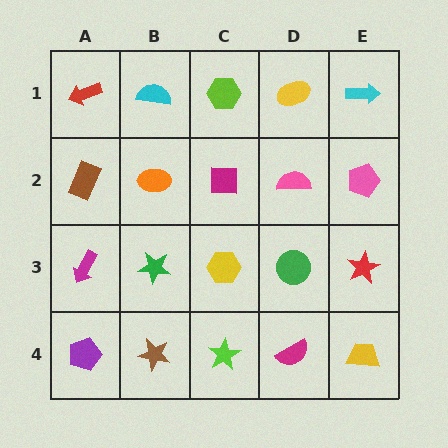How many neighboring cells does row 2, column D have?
4.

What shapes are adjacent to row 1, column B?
An orange ellipse (row 2, column B), a red arrow (row 1, column A), a lime hexagon (row 1, column C).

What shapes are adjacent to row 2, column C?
A lime hexagon (row 1, column C), a yellow hexagon (row 3, column C), an orange ellipse (row 2, column B), a pink semicircle (row 2, column D).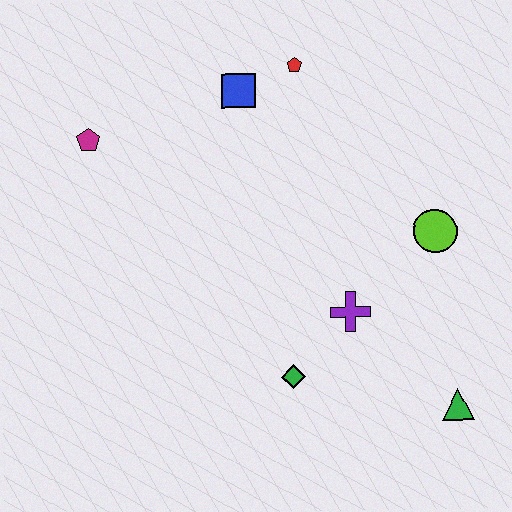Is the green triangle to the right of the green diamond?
Yes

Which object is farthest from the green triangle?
The magenta pentagon is farthest from the green triangle.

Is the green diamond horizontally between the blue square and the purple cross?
Yes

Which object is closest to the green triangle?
The purple cross is closest to the green triangle.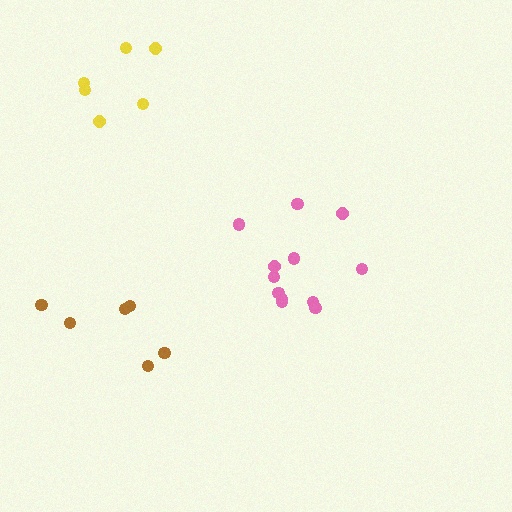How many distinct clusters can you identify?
There are 3 distinct clusters.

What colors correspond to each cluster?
The clusters are colored: pink, yellow, brown.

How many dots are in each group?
Group 1: 12 dots, Group 2: 6 dots, Group 3: 6 dots (24 total).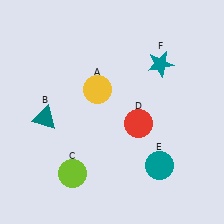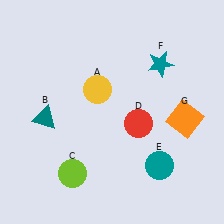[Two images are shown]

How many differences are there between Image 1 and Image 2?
There is 1 difference between the two images.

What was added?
An orange square (G) was added in Image 2.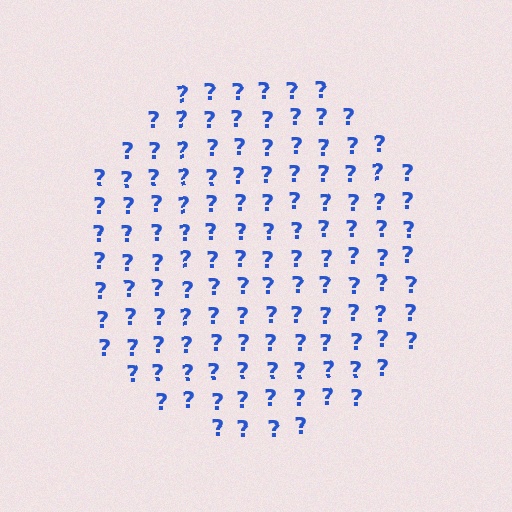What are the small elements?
The small elements are question marks.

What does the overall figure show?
The overall figure shows a circle.